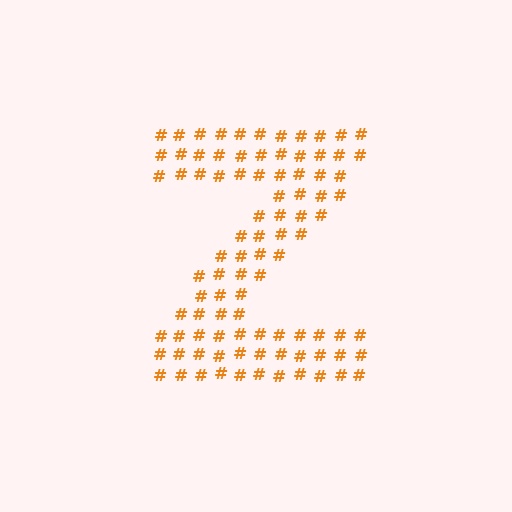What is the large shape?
The large shape is the letter Z.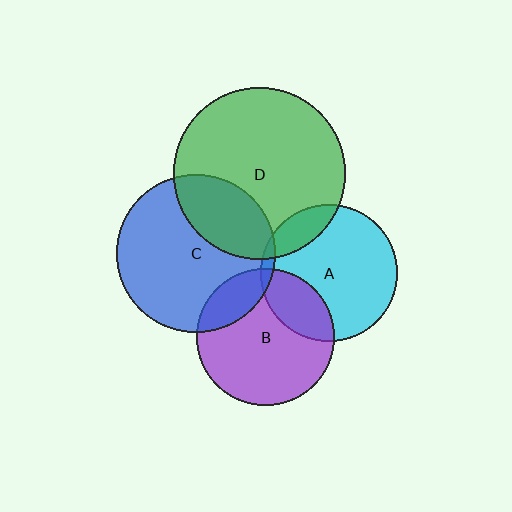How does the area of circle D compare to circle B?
Approximately 1.6 times.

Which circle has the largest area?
Circle D (green).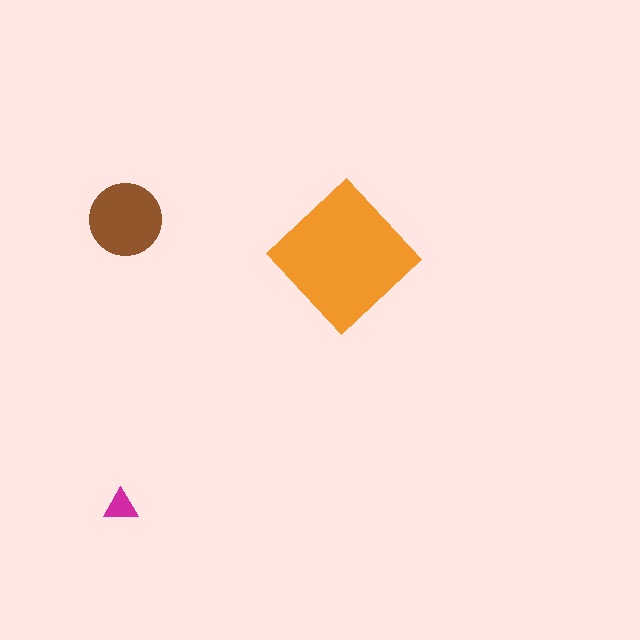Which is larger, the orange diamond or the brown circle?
The orange diamond.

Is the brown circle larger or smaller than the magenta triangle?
Larger.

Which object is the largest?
The orange diamond.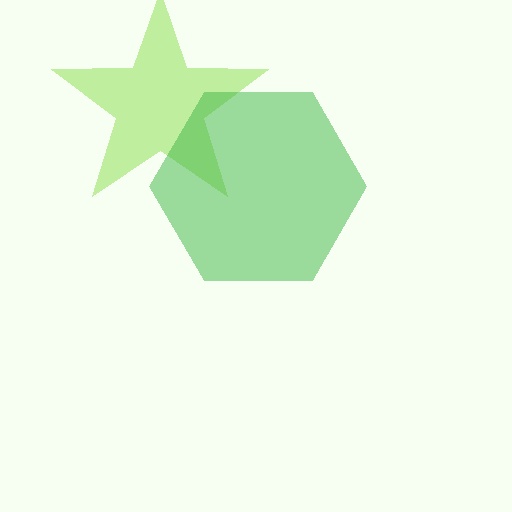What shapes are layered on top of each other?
The layered shapes are: a lime star, a green hexagon.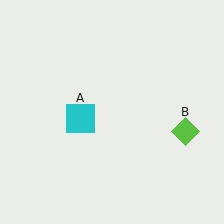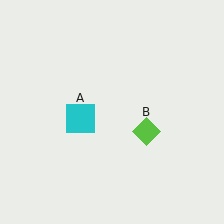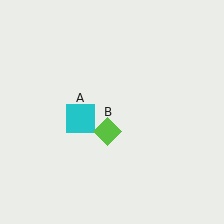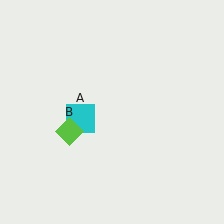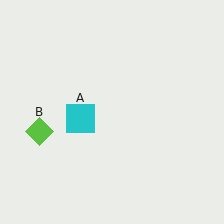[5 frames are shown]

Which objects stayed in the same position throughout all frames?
Cyan square (object A) remained stationary.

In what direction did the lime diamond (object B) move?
The lime diamond (object B) moved left.